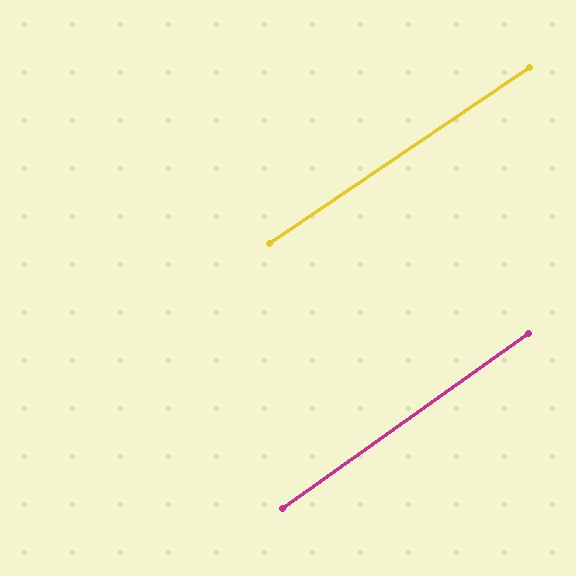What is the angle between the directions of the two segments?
Approximately 1 degree.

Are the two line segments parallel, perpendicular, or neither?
Parallel — their directions differ by only 1.3°.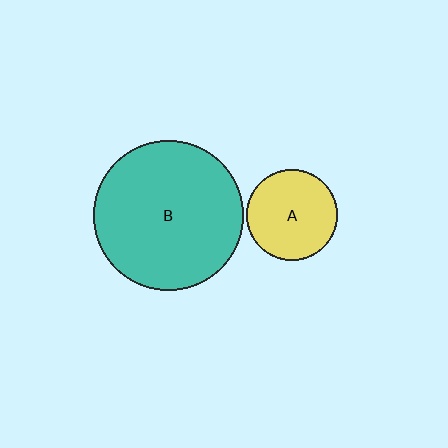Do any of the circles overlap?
No, none of the circles overlap.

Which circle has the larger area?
Circle B (teal).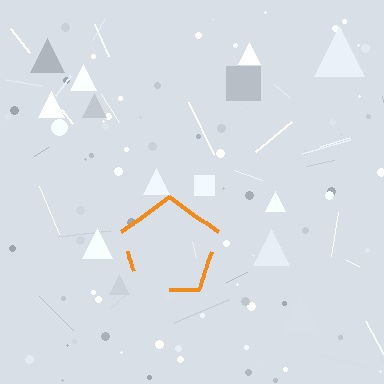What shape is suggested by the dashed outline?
The dashed outline suggests a pentagon.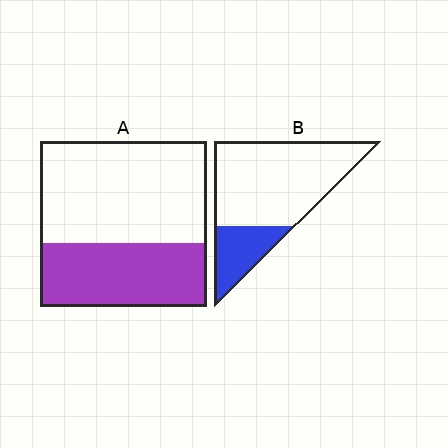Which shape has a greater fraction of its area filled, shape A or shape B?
Shape A.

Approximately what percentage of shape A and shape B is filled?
A is approximately 40% and B is approximately 25%.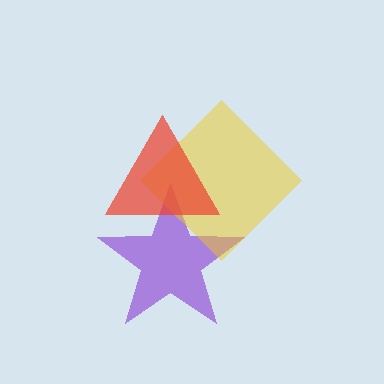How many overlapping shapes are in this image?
There are 3 overlapping shapes in the image.